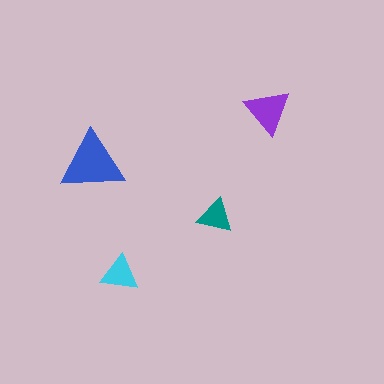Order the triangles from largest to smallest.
the blue one, the purple one, the cyan one, the teal one.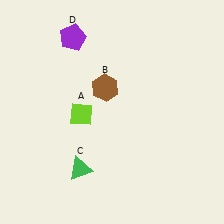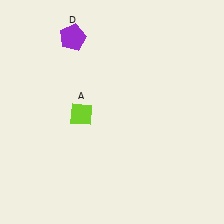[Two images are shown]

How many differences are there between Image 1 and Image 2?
There are 2 differences between the two images.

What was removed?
The green triangle (C), the brown hexagon (B) were removed in Image 2.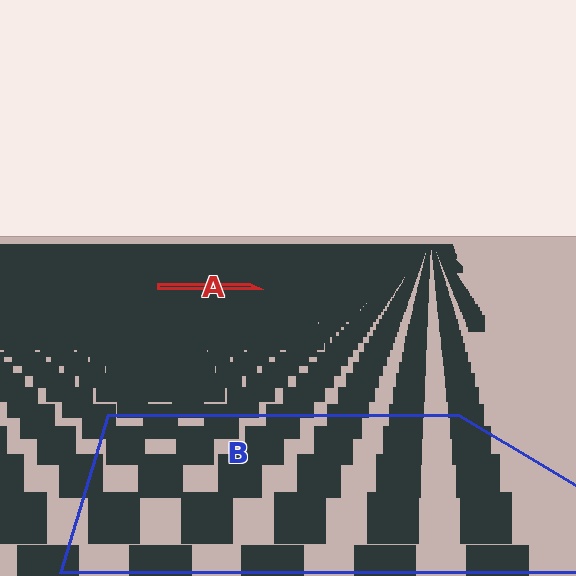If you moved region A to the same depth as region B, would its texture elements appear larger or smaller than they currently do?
They would appear larger. At a closer depth, the same texture elements are projected at a bigger on-screen size.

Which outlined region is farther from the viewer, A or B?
Region A is farther from the viewer — the texture elements inside it appear smaller and more densely packed.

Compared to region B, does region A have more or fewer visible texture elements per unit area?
Region A has more texture elements per unit area — they are packed more densely because it is farther away.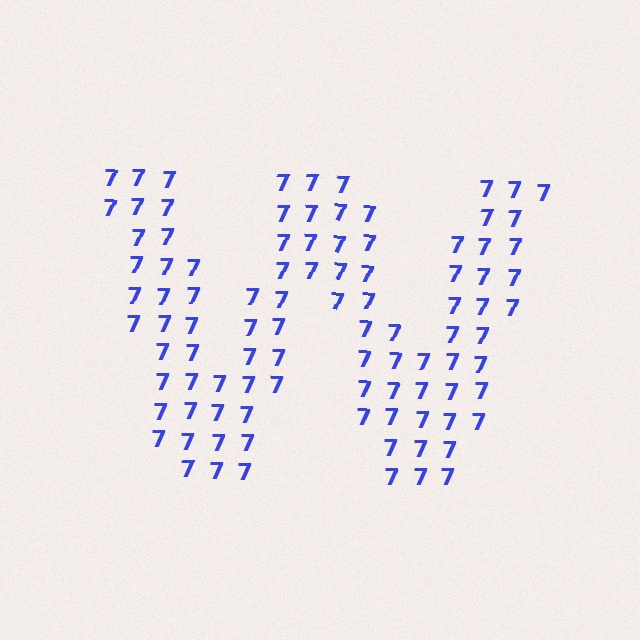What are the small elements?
The small elements are digit 7's.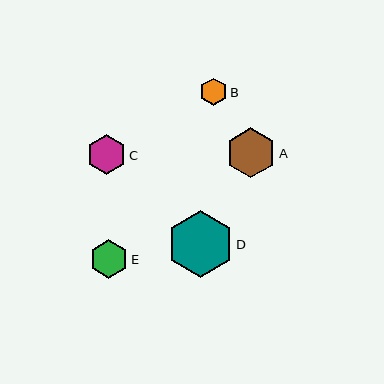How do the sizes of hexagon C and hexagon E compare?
Hexagon C and hexagon E are approximately the same size.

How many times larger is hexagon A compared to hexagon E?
Hexagon A is approximately 1.3 times the size of hexagon E.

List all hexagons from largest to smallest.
From largest to smallest: D, A, C, E, B.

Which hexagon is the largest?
Hexagon D is the largest with a size of approximately 66 pixels.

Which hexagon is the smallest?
Hexagon B is the smallest with a size of approximately 28 pixels.